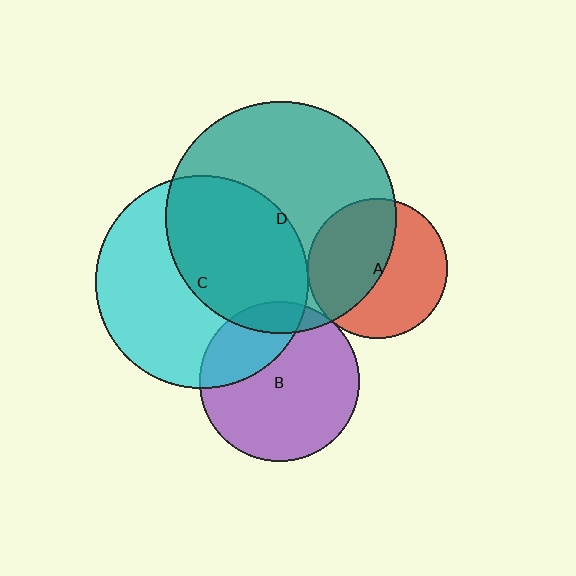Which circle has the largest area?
Circle D (teal).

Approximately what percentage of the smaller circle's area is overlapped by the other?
Approximately 5%.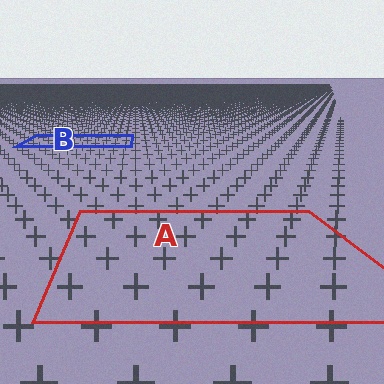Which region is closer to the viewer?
Region A is closer. The texture elements there are larger and more spread out.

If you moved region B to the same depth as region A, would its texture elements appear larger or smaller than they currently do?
They would appear larger. At a closer depth, the same texture elements are projected at a bigger on-screen size.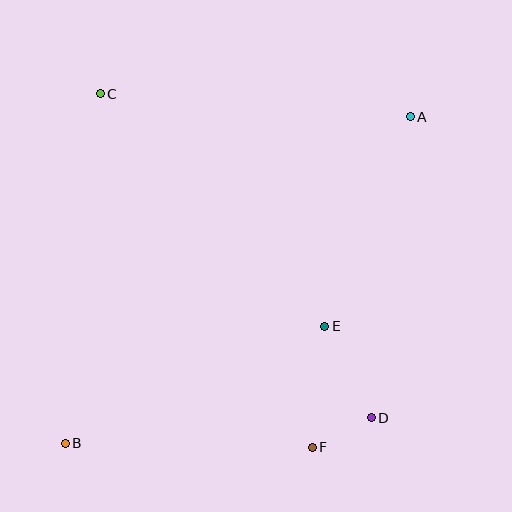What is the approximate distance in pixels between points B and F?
The distance between B and F is approximately 247 pixels.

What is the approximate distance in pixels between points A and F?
The distance between A and F is approximately 345 pixels.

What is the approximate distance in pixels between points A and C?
The distance between A and C is approximately 311 pixels.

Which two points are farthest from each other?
Points A and B are farthest from each other.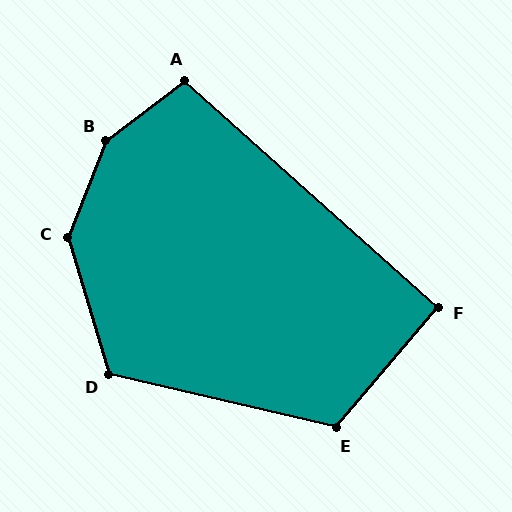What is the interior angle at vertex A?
Approximately 101 degrees (obtuse).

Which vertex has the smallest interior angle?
F, at approximately 92 degrees.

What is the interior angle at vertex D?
Approximately 120 degrees (obtuse).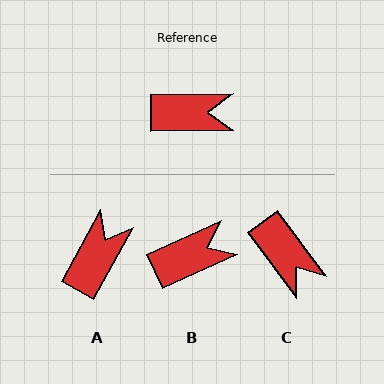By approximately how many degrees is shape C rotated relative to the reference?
Approximately 54 degrees clockwise.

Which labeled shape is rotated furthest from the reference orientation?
A, about 60 degrees away.